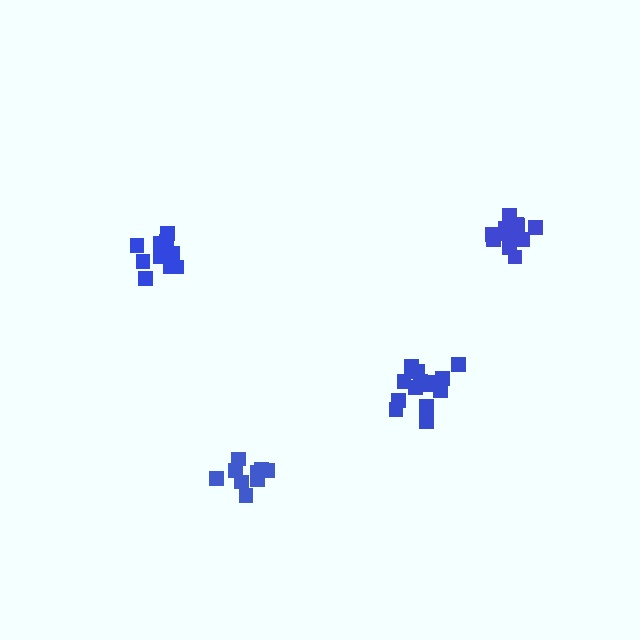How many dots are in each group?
Group 1: 14 dots, Group 2: 10 dots, Group 3: 14 dots, Group 4: 9 dots (47 total).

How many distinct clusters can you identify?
There are 4 distinct clusters.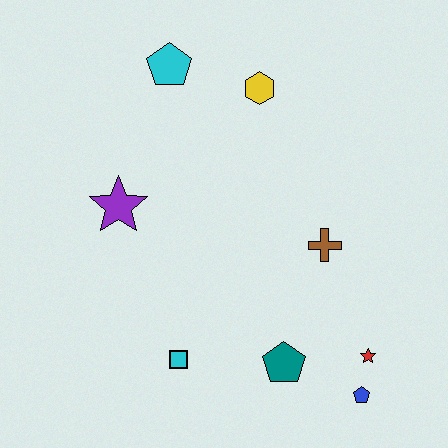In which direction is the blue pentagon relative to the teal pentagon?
The blue pentagon is to the right of the teal pentagon.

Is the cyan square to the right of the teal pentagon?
No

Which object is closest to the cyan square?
The teal pentagon is closest to the cyan square.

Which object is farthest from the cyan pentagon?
The blue pentagon is farthest from the cyan pentagon.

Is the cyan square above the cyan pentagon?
No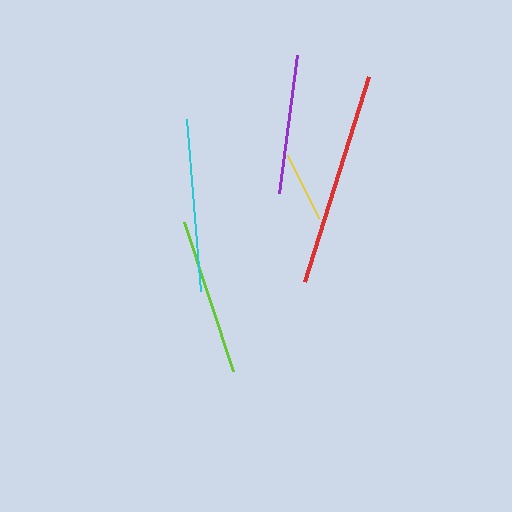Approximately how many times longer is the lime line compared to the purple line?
The lime line is approximately 1.1 times the length of the purple line.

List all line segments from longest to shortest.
From longest to shortest: red, cyan, lime, purple, yellow.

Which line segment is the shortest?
The yellow line is the shortest at approximately 70 pixels.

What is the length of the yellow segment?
The yellow segment is approximately 70 pixels long.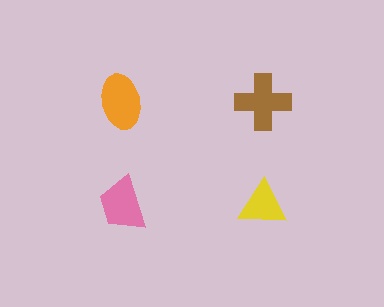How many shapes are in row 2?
2 shapes.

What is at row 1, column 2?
A brown cross.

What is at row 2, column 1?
A pink trapezoid.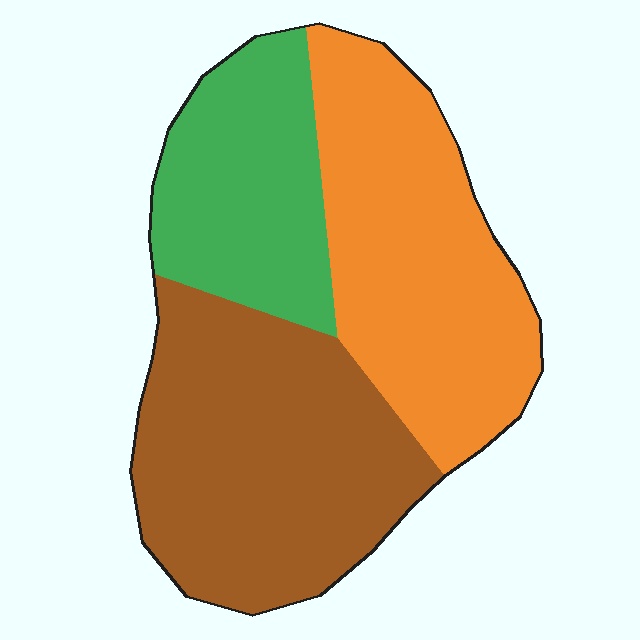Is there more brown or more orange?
Brown.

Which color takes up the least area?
Green, at roughly 25%.